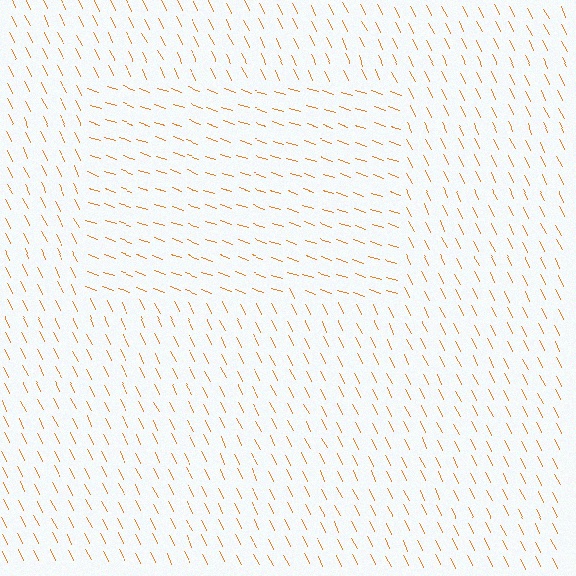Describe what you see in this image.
The image is filled with small orange line segments. A rectangle region in the image has lines oriented differently from the surrounding lines, creating a visible texture boundary.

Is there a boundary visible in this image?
Yes, there is a texture boundary formed by a change in line orientation.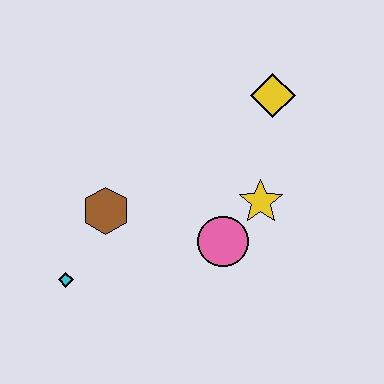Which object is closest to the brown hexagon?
The cyan diamond is closest to the brown hexagon.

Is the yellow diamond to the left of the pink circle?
No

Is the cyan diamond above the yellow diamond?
No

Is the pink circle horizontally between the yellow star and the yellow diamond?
No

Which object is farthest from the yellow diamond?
The cyan diamond is farthest from the yellow diamond.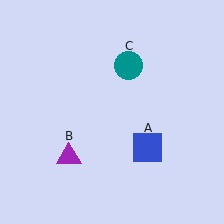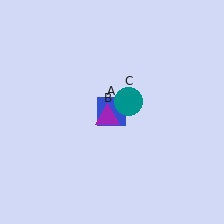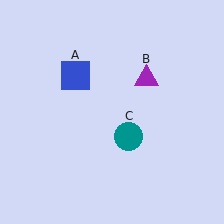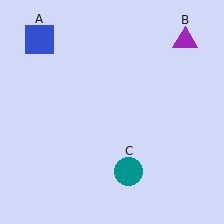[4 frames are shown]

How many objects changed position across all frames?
3 objects changed position: blue square (object A), purple triangle (object B), teal circle (object C).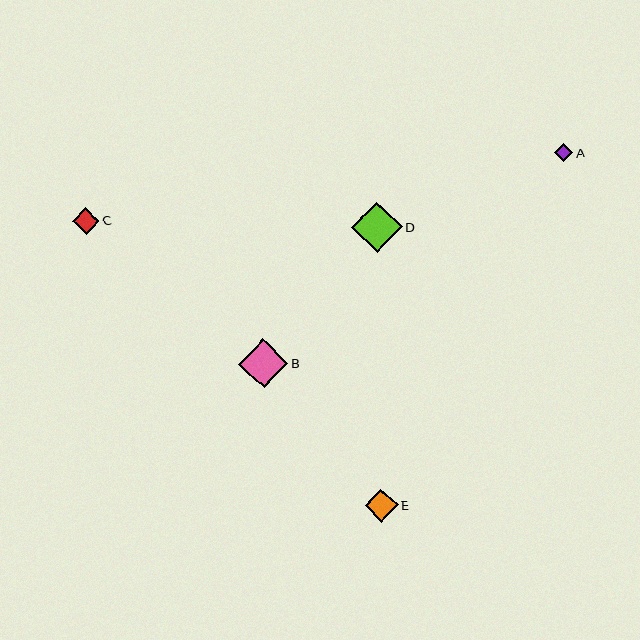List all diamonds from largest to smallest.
From largest to smallest: D, B, E, C, A.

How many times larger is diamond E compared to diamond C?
Diamond E is approximately 1.2 times the size of diamond C.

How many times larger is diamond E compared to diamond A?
Diamond E is approximately 1.8 times the size of diamond A.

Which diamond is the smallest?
Diamond A is the smallest with a size of approximately 18 pixels.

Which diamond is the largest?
Diamond D is the largest with a size of approximately 50 pixels.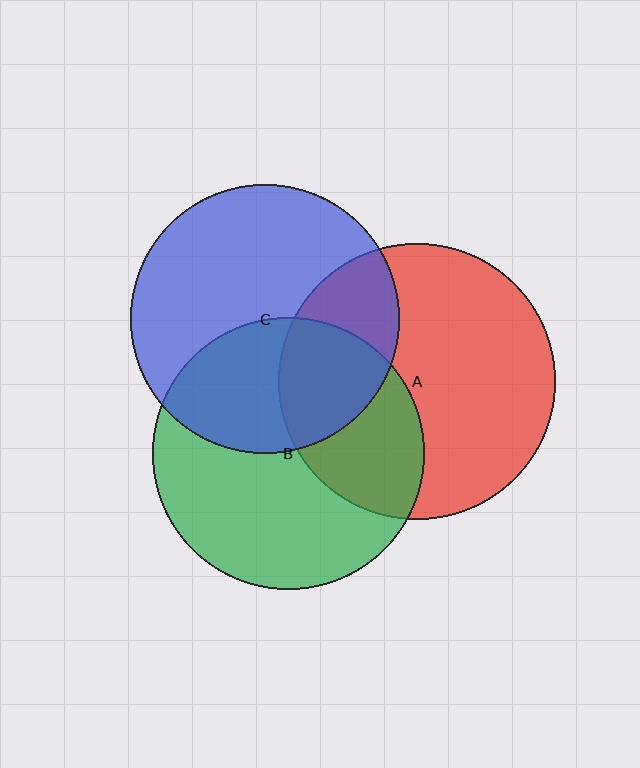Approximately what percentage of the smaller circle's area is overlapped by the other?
Approximately 30%.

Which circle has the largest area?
Circle A (red).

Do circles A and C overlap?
Yes.